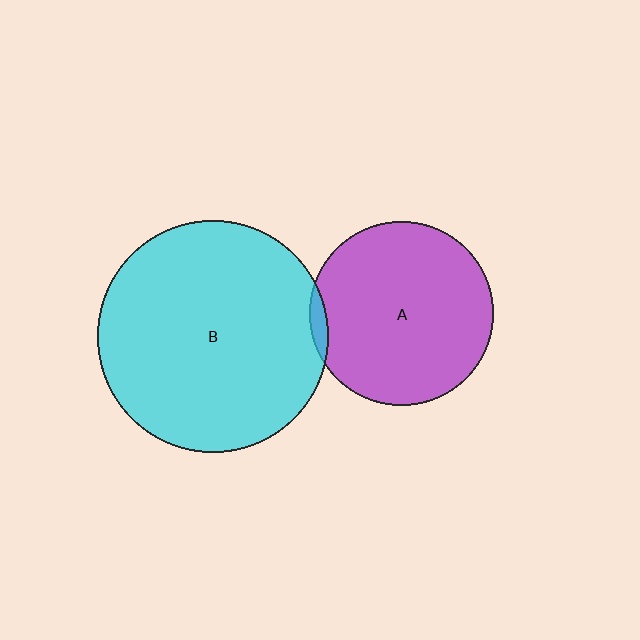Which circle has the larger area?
Circle B (cyan).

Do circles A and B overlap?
Yes.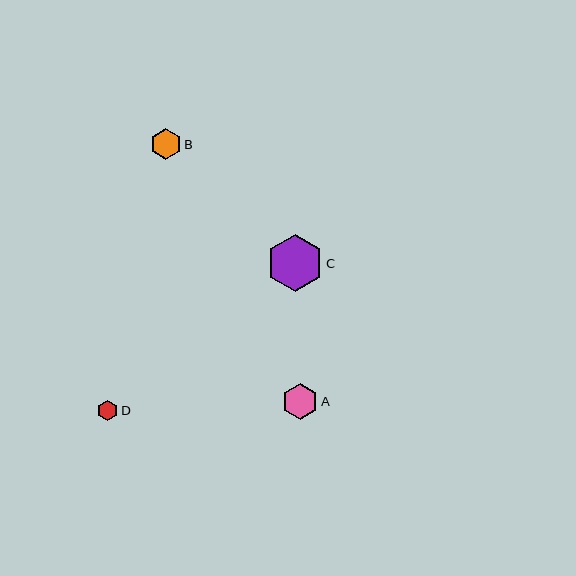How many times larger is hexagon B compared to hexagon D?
Hexagon B is approximately 1.5 times the size of hexagon D.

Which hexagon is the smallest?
Hexagon D is the smallest with a size of approximately 21 pixels.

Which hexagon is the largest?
Hexagon C is the largest with a size of approximately 56 pixels.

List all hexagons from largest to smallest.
From largest to smallest: C, A, B, D.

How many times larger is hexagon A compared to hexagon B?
Hexagon A is approximately 1.2 times the size of hexagon B.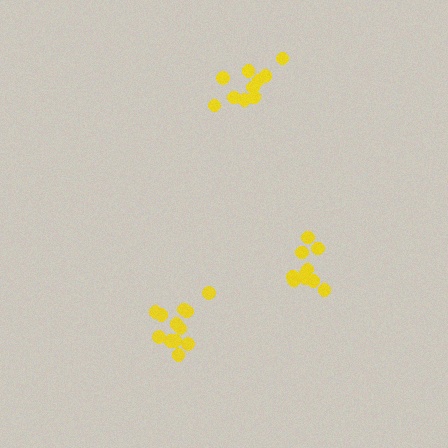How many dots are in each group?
Group 1: 10 dots, Group 2: 11 dots, Group 3: 12 dots (33 total).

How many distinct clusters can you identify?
There are 3 distinct clusters.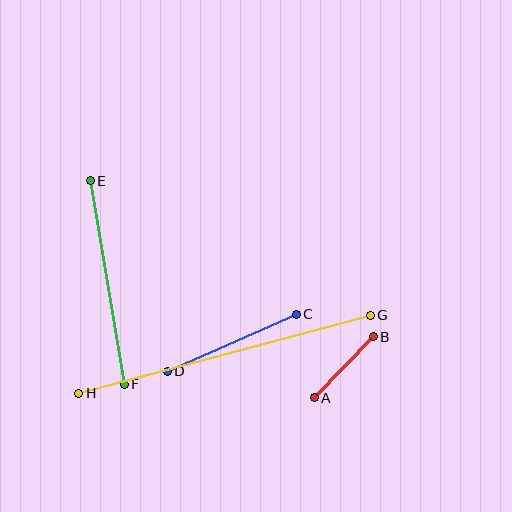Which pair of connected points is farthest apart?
Points G and H are farthest apart.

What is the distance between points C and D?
The distance is approximately 141 pixels.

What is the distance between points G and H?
The distance is approximately 302 pixels.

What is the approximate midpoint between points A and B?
The midpoint is at approximately (344, 367) pixels.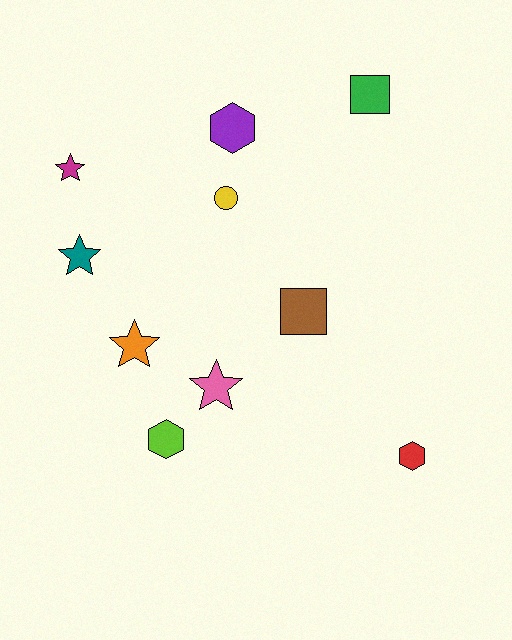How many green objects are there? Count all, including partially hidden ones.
There is 1 green object.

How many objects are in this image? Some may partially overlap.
There are 10 objects.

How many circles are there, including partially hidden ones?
There is 1 circle.